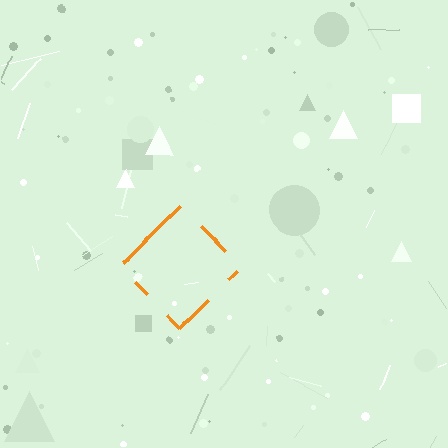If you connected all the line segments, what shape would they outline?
They would outline a diamond.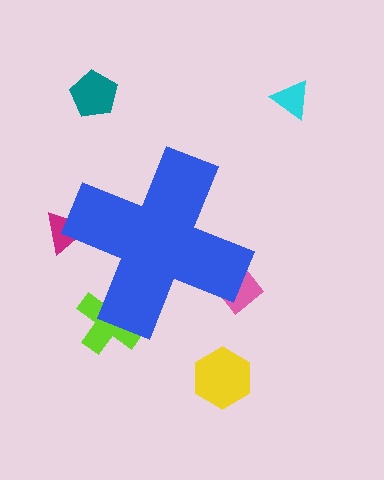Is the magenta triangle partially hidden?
Yes, the magenta triangle is partially hidden behind the blue cross.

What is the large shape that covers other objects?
A blue cross.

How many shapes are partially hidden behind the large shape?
3 shapes are partially hidden.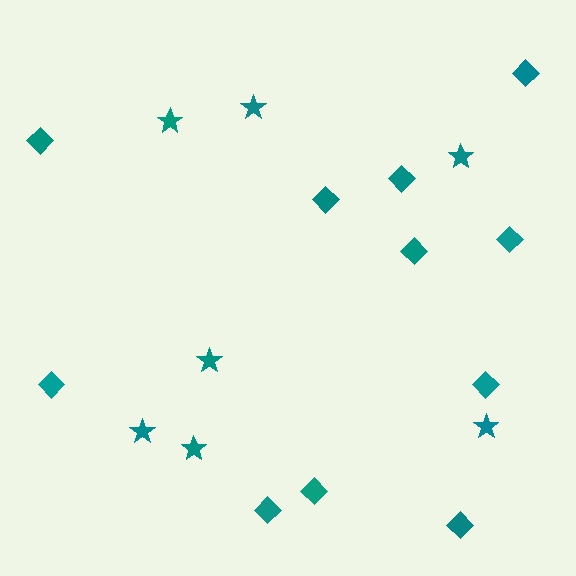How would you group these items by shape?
There are 2 groups: one group of stars (7) and one group of diamonds (11).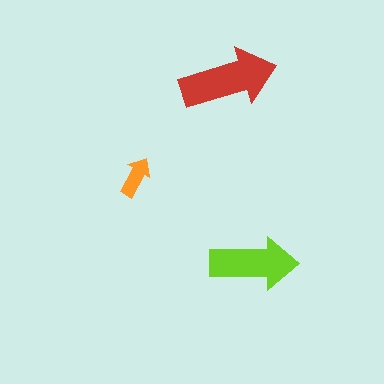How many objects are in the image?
There are 3 objects in the image.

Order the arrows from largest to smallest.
the red one, the lime one, the orange one.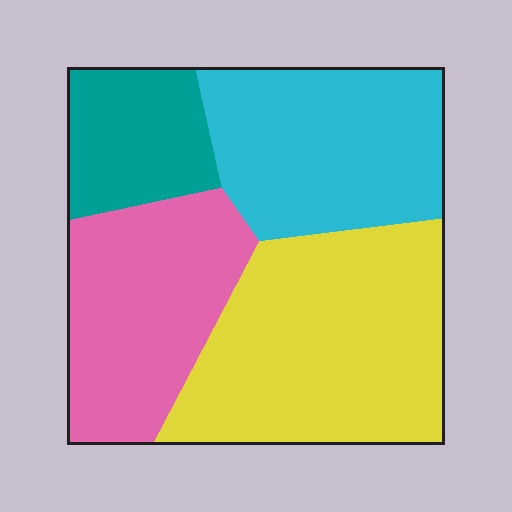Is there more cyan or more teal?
Cyan.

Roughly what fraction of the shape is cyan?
Cyan covers 26% of the shape.